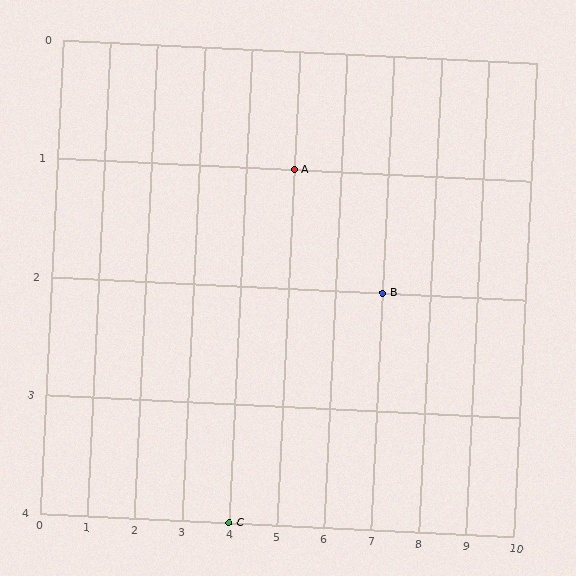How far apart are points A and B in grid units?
Points A and B are 2 columns and 1 row apart (about 2.2 grid units diagonally).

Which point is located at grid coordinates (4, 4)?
Point C is at (4, 4).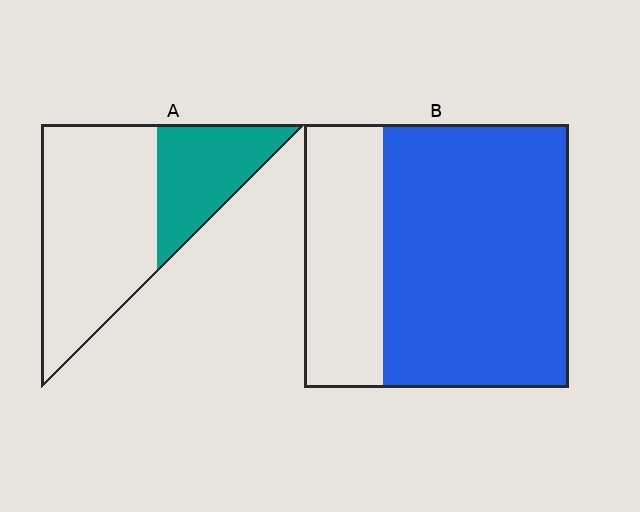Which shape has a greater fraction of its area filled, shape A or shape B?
Shape B.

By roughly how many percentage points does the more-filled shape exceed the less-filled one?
By roughly 40 percentage points (B over A).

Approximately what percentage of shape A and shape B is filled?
A is approximately 30% and B is approximately 70%.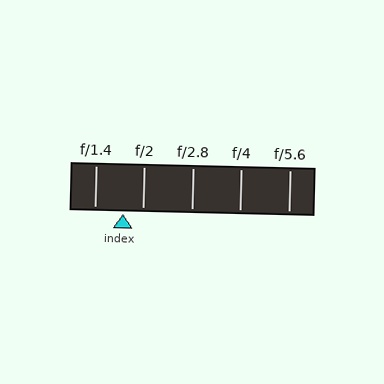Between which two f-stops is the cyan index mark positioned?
The index mark is between f/1.4 and f/2.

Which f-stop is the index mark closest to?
The index mark is closest to f/2.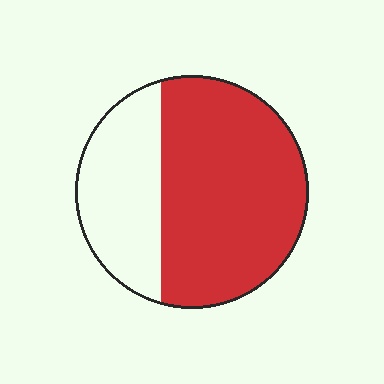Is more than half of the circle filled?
Yes.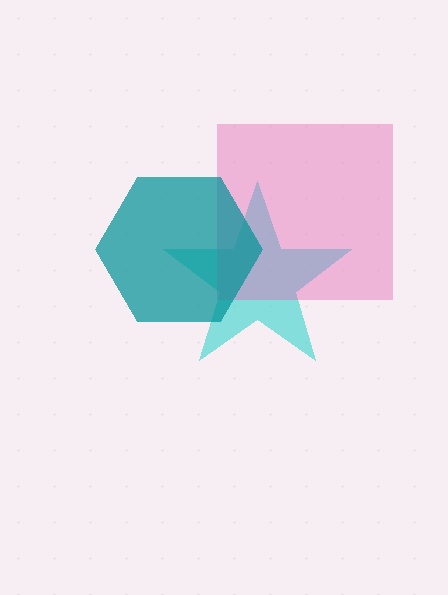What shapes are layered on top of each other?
The layered shapes are: a cyan star, a pink square, a teal hexagon.